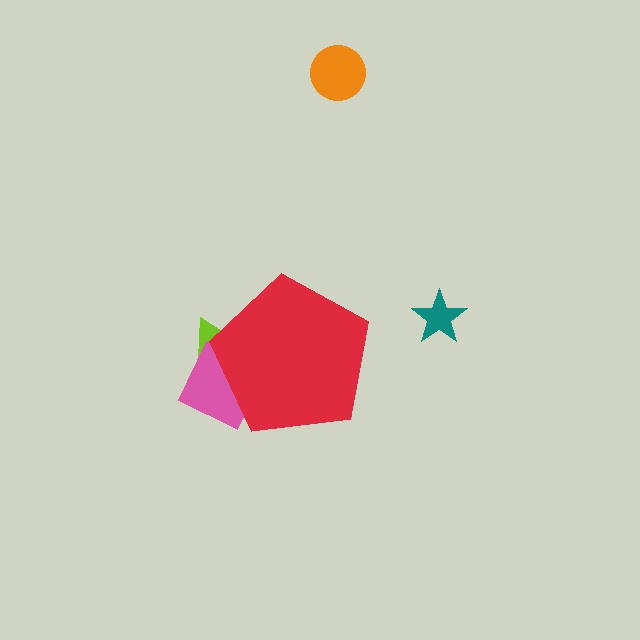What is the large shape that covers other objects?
A red pentagon.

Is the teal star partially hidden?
No, the teal star is fully visible.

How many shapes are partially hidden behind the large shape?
2 shapes are partially hidden.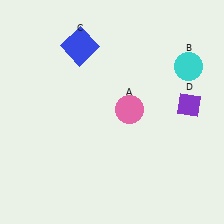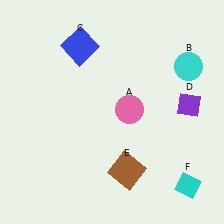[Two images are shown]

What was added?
A brown square (E), a cyan diamond (F) were added in Image 2.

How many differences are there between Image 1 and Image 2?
There are 2 differences between the two images.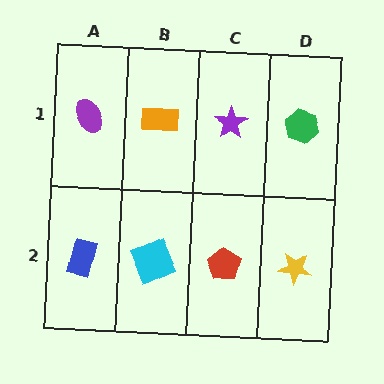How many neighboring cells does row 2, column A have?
2.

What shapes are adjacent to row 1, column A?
A blue rectangle (row 2, column A), an orange rectangle (row 1, column B).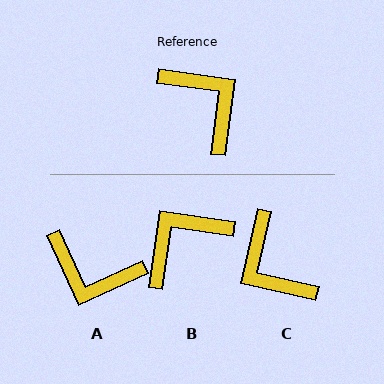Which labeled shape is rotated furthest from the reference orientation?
C, about 175 degrees away.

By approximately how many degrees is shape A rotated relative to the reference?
Approximately 148 degrees clockwise.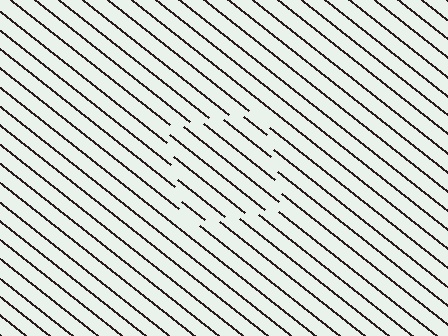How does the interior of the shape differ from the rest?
The interior of the shape contains the same grating, shifted by half a period — the contour is defined by the phase discontinuity where line-ends from the inner and outer gratings abut.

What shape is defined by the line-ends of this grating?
An illusory square. The interior of the shape contains the same grating, shifted by half a period — the contour is defined by the phase discontinuity where line-ends from the inner and outer gratings abut.